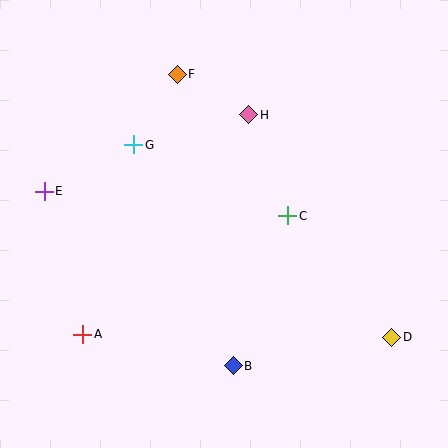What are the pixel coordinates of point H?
Point H is at (249, 115).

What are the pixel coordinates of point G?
Point G is at (133, 145).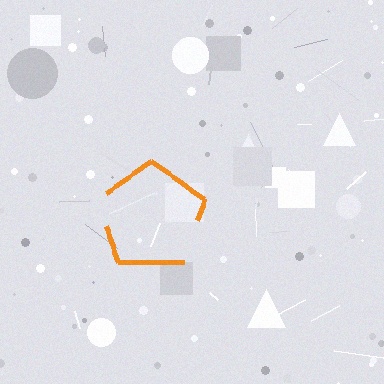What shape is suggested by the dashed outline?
The dashed outline suggests a pentagon.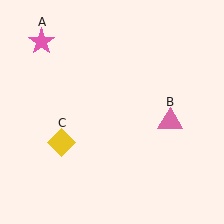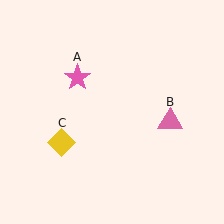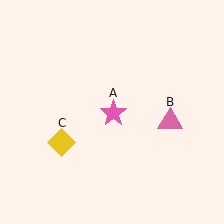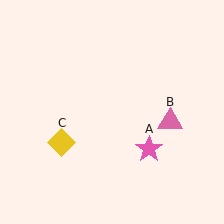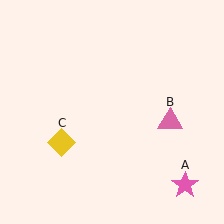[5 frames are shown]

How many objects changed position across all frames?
1 object changed position: pink star (object A).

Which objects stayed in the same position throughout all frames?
Pink triangle (object B) and yellow diamond (object C) remained stationary.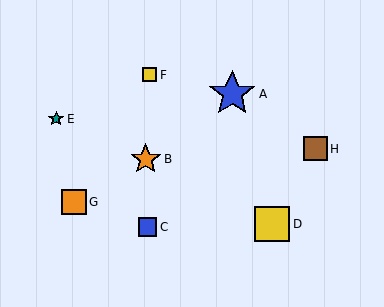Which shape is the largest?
The blue star (labeled A) is the largest.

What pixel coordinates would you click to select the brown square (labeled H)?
Click at (315, 149) to select the brown square H.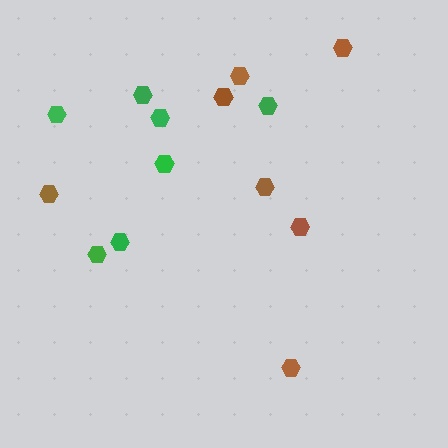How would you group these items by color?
There are 2 groups: one group of green hexagons (7) and one group of brown hexagons (7).